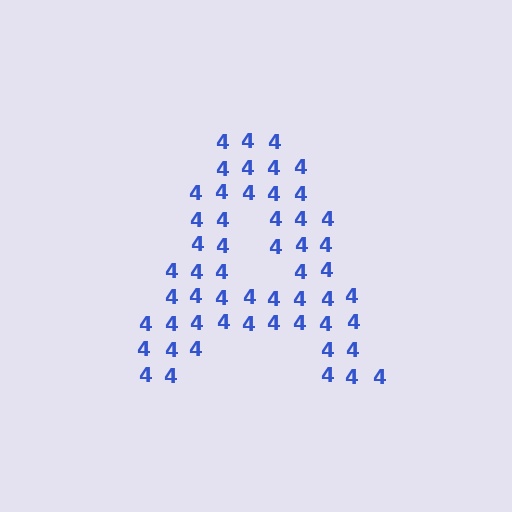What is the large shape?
The large shape is the letter A.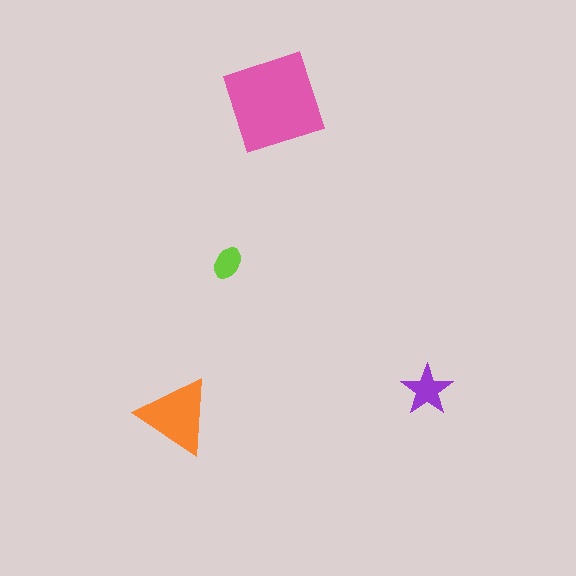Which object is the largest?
The pink diamond.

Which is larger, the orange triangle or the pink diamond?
The pink diamond.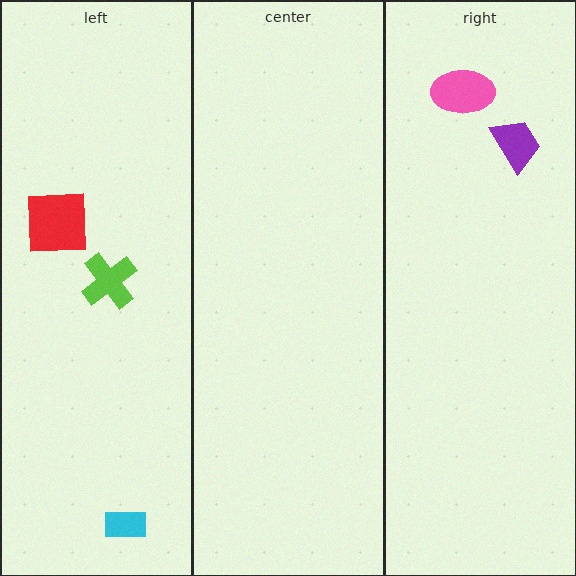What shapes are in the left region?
The lime cross, the red square, the cyan rectangle.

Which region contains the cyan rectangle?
The left region.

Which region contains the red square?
The left region.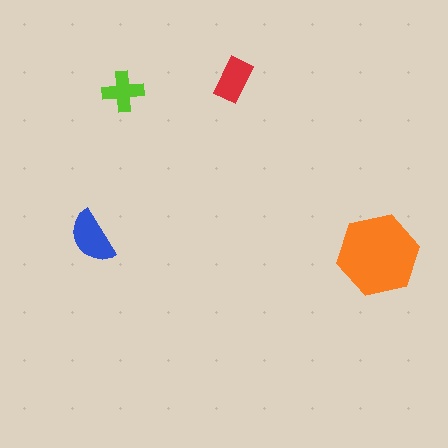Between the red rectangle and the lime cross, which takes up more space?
The red rectangle.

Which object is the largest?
The orange hexagon.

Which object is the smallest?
The lime cross.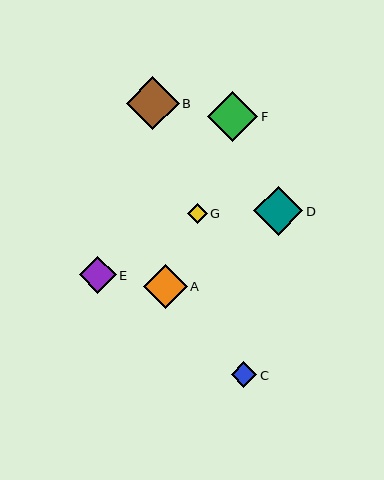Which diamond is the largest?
Diamond B is the largest with a size of approximately 53 pixels.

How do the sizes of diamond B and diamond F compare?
Diamond B and diamond F are approximately the same size.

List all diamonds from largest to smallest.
From largest to smallest: B, F, D, A, E, C, G.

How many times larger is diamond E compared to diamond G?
Diamond E is approximately 1.8 times the size of diamond G.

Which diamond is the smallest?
Diamond G is the smallest with a size of approximately 20 pixels.